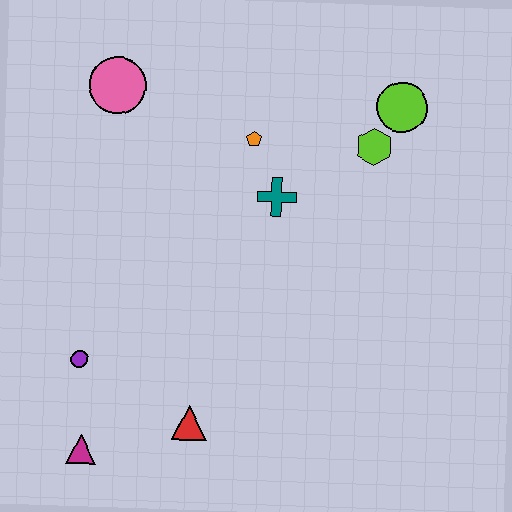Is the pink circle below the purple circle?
No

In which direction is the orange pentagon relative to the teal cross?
The orange pentagon is above the teal cross.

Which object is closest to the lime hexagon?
The lime circle is closest to the lime hexagon.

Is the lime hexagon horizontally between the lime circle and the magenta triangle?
Yes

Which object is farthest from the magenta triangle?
The lime circle is farthest from the magenta triangle.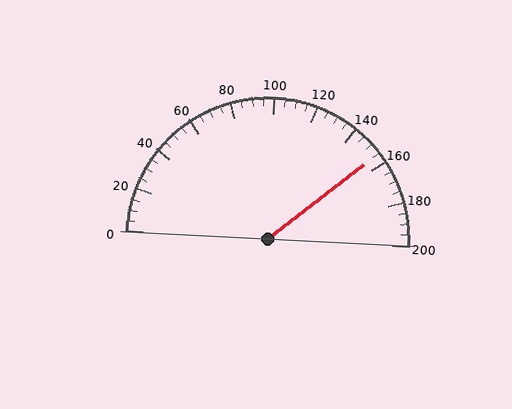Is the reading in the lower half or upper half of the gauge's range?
The reading is in the upper half of the range (0 to 200).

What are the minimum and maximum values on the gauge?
The gauge ranges from 0 to 200.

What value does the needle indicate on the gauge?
The needle indicates approximately 155.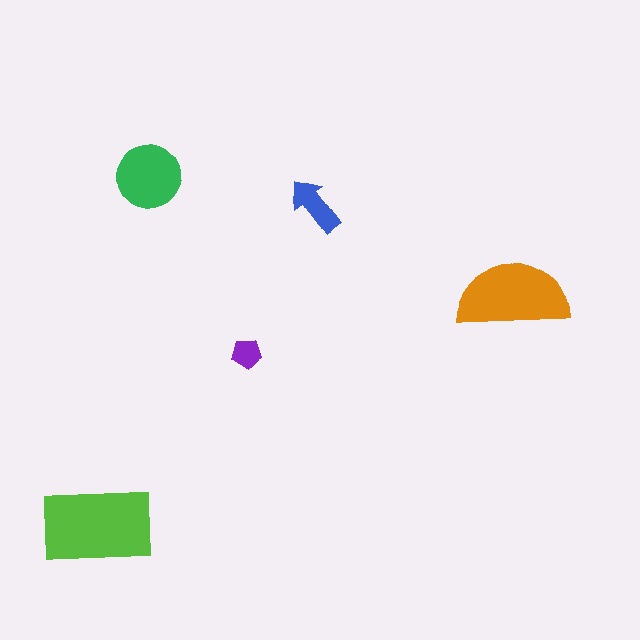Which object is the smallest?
The purple pentagon.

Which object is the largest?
The lime rectangle.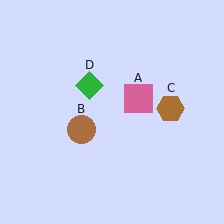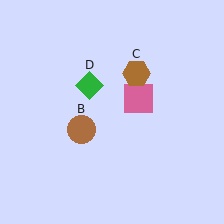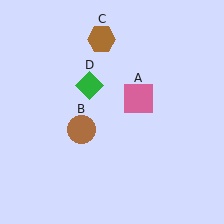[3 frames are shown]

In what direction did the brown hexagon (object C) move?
The brown hexagon (object C) moved up and to the left.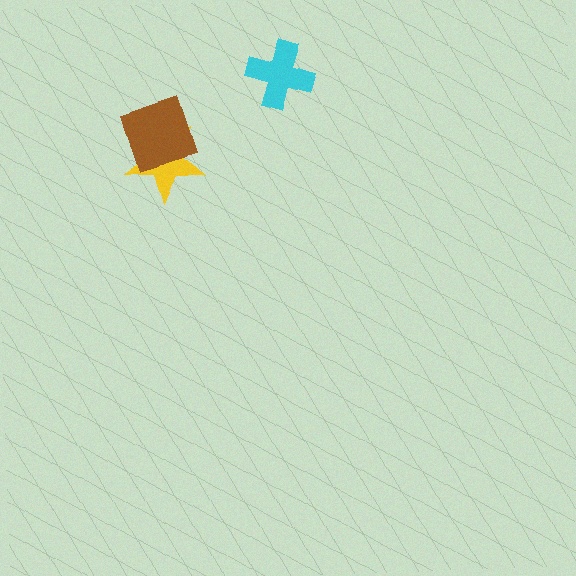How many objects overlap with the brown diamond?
1 object overlaps with the brown diamond.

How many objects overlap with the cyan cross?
0 objects overlap with the cyan cross.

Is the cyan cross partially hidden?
No, no other shape covers it.